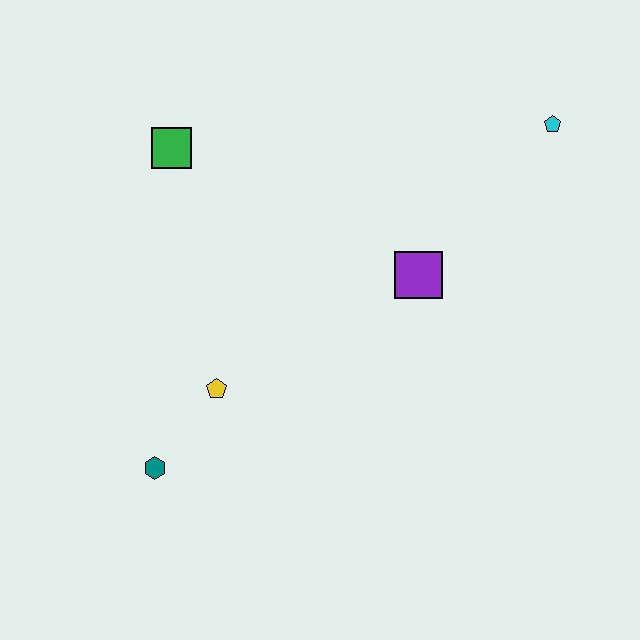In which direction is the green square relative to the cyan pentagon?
The green square is to the left of the cyan pentagon.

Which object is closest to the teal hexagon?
The yellow pentagon is closest to the teal hexagon.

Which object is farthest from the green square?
The cyan pentagon is farthest from the green square.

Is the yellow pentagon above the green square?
No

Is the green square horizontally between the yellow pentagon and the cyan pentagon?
No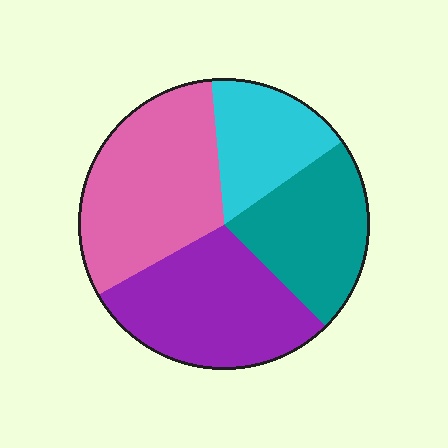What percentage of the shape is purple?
Purple covers about 30% of the shape.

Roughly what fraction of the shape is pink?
Pink takes up between a quarter and a half of the shape.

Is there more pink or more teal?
Pink.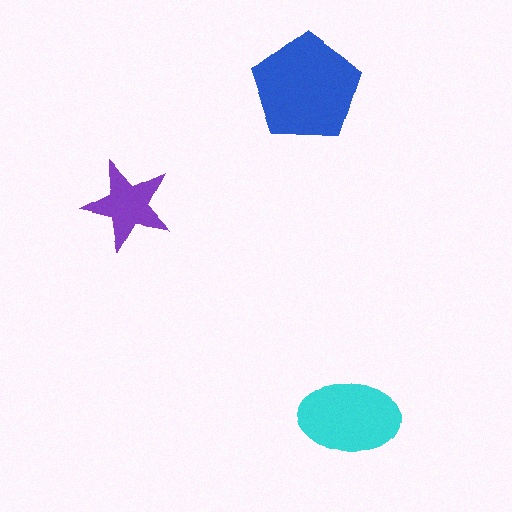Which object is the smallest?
The purple star.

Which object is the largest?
The blue pentagon.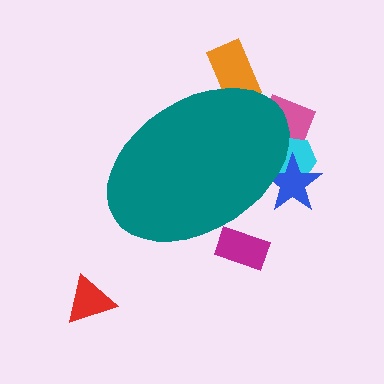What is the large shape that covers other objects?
A teal ellipse.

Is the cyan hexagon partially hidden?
Yes, the cyan hexagon is partially hidden behind the teal ellipse.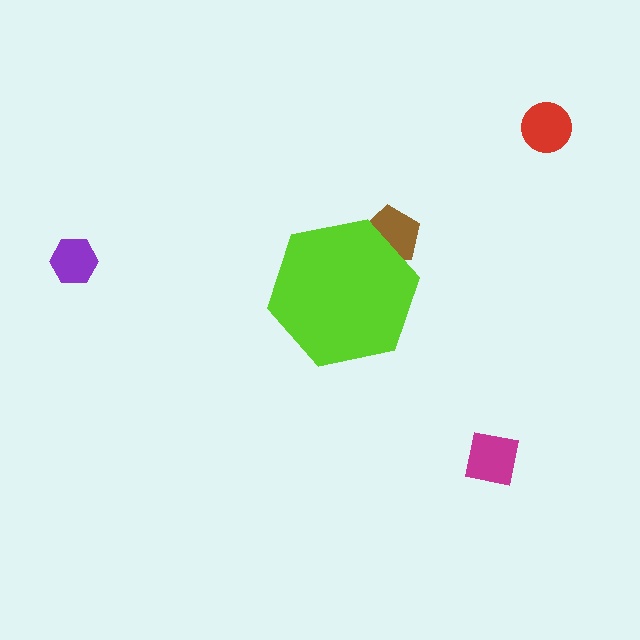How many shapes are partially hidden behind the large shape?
1 shape is partially hidden.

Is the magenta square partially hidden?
No, the magenta square is fully visible.